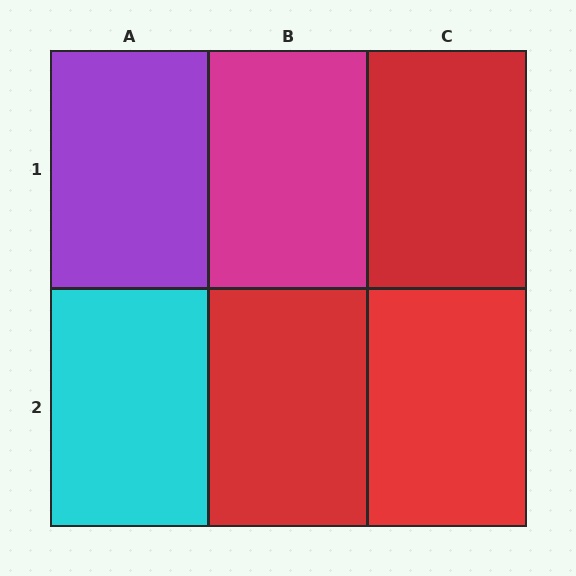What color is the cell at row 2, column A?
Cyan.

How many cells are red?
3 cells are red.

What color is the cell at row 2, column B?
Red.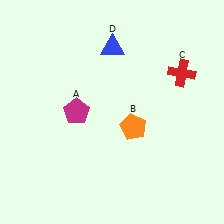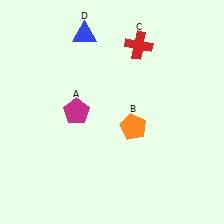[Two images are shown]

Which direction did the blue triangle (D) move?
The blue triangle (D) moved left.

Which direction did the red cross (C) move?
The red cross (C) moved left.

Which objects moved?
The objects that moved are: the red cross (C), the blue triangle (D).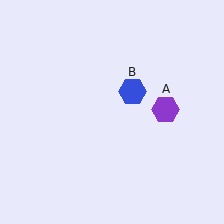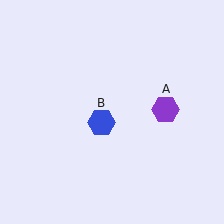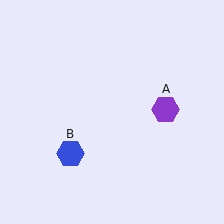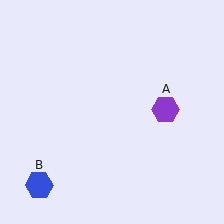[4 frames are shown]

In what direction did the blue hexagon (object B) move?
The blue hexagon (object B) moved down and to the left.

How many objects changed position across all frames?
1 object changed position: blue hexagon (object B).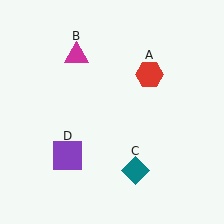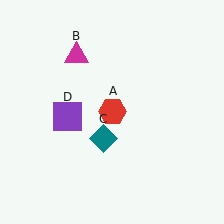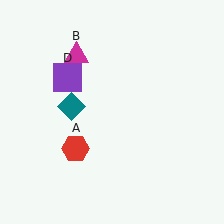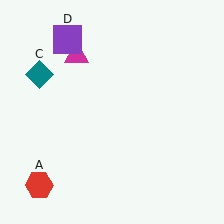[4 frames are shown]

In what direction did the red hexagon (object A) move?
The red hexagon (object A) moved down and to the left.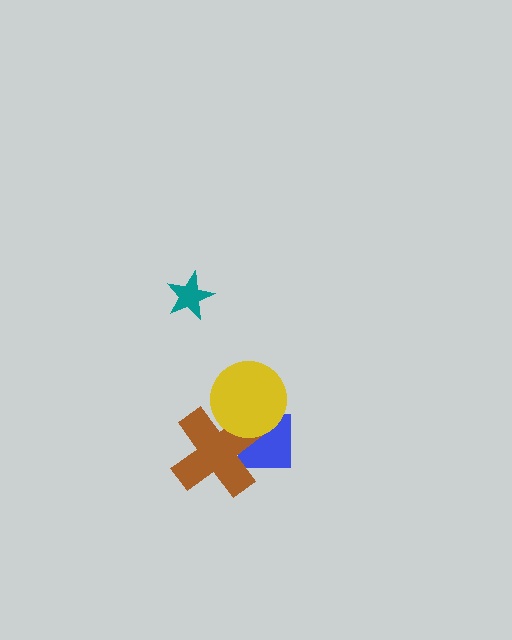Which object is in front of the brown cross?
The yellow circle is in front of the brown cross.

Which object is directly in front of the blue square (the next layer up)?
The brown cross is directly in front of the blue square.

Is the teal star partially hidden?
No, no other shape covers it.